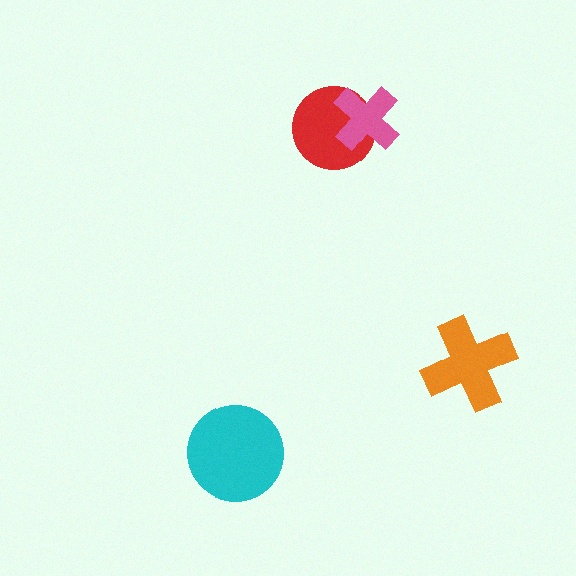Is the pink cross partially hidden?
No, no other shape covers it.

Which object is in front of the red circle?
The pink cross is in front of the red circle.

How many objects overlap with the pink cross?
1 object overlaps with the pink cross.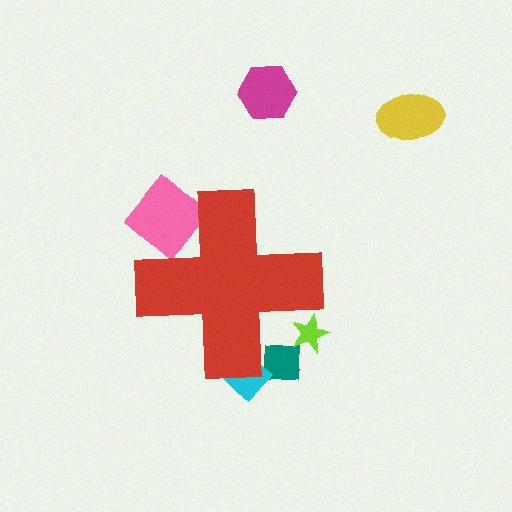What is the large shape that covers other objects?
A red cross.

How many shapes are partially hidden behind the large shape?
4 shapes are partially hidden.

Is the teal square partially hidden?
Yes, the teal square is partially hidden behind the red cross.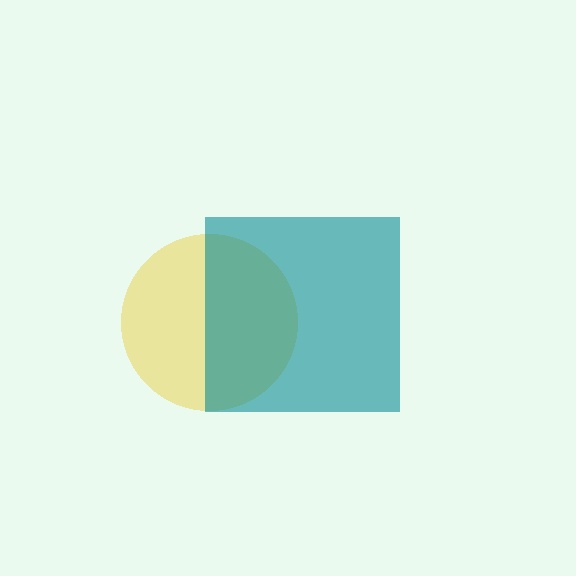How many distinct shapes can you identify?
There are 2 distinct shapes: a yellow circle, a teal square.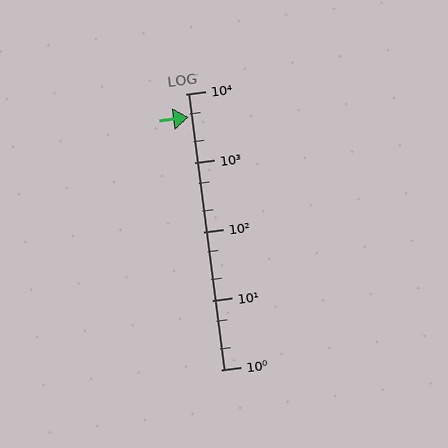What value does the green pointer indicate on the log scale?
The pointer indicates approximately 4600.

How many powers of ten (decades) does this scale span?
The scale spans 4 decades, from 1 to 10000.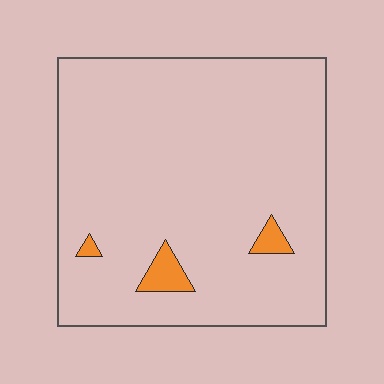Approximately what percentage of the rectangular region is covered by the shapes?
Approximately 5%.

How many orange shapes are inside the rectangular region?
3.